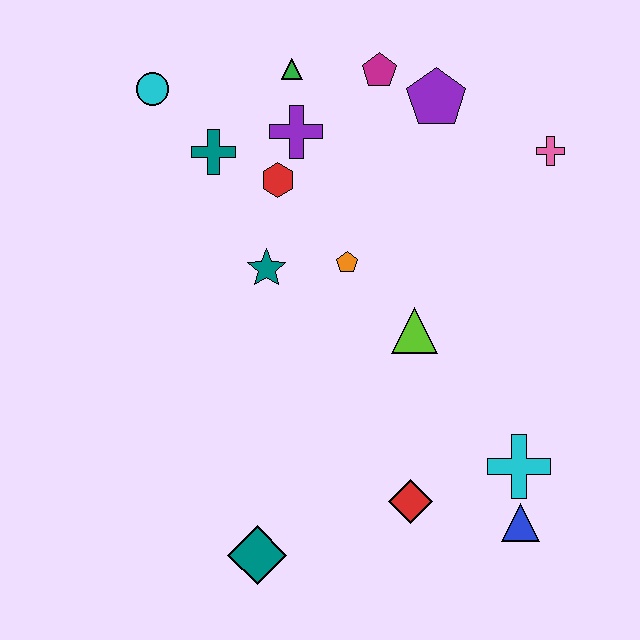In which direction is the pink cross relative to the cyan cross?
The pink cross is above the cyan cross.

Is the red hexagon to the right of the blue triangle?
No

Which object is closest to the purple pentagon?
The magenta pentagon is closest to the purple pentagon.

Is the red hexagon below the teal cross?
Yes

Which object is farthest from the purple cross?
The blue triangle is farthest from the purple cross.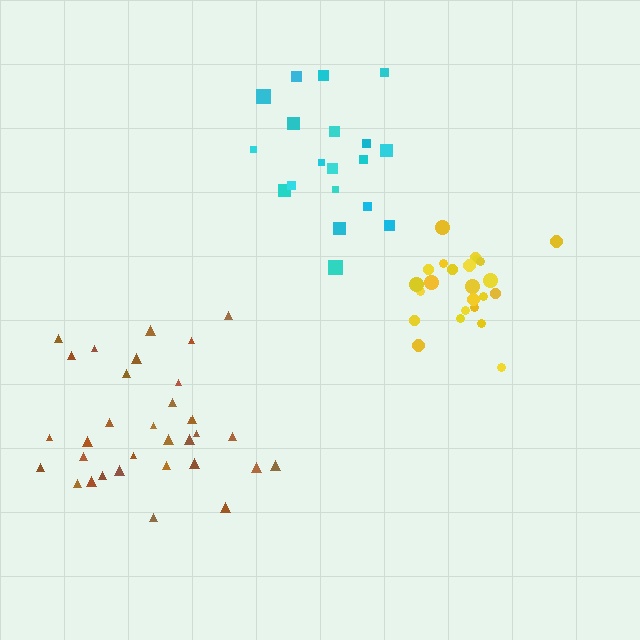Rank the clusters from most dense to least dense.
yellow, brown, cyan.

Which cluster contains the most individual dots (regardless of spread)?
Brown (33).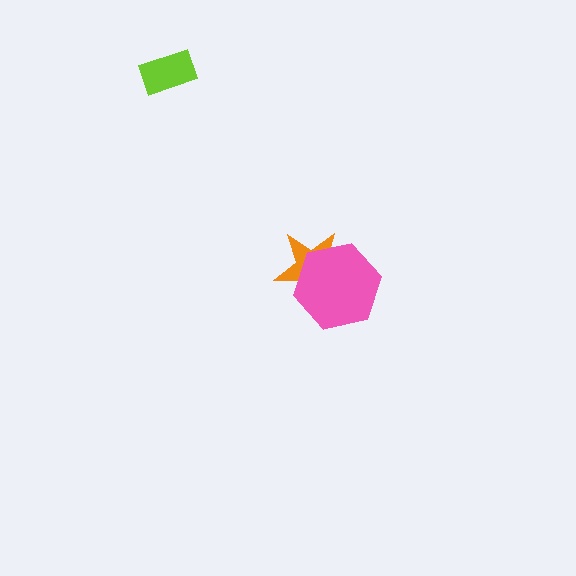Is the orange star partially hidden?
Yes, it is partially covered by another shape.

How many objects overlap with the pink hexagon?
1 object overlaps with the pink hexagon.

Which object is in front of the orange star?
The pink hexagon is in front of the orange star.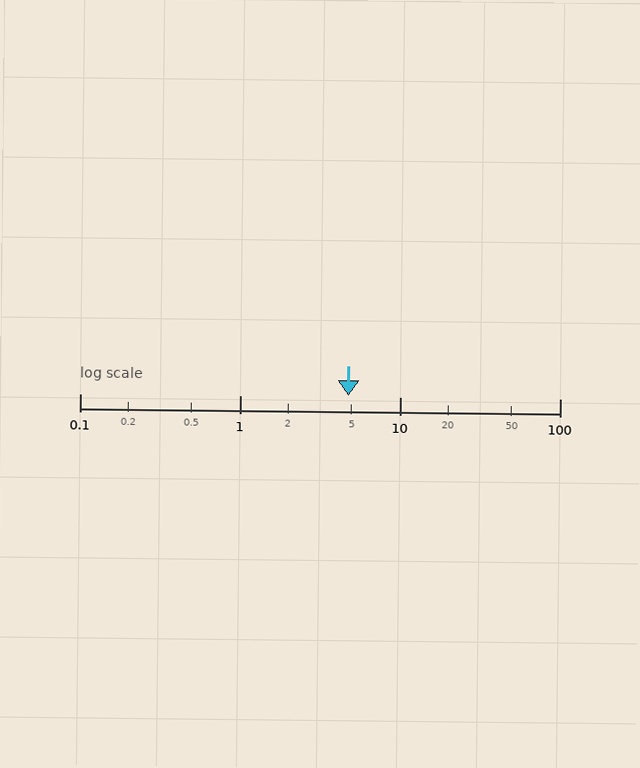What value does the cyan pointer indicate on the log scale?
The pointer indicates approximately 4.8.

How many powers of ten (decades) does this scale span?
The scale spans 3 decades, from 0.1 to 100.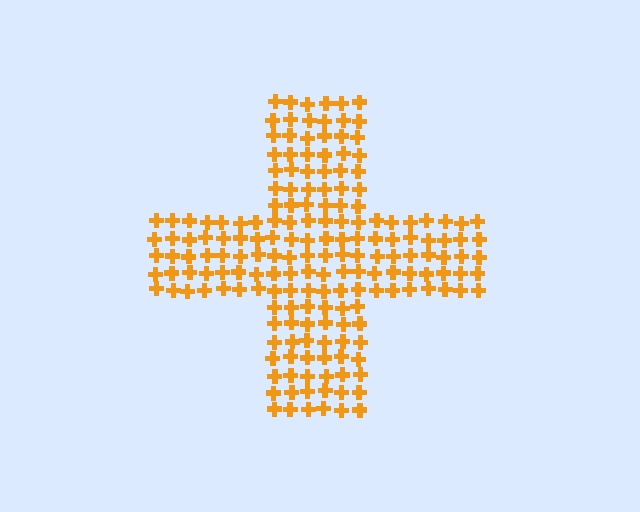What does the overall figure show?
The overall figure shows a cross.